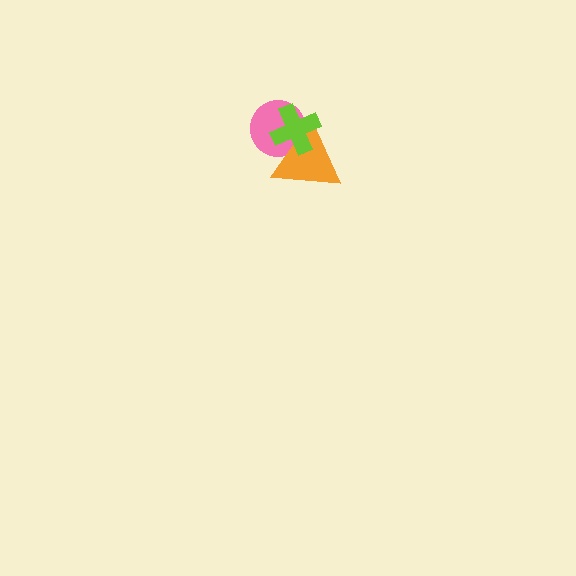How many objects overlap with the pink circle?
2 objects overlap with the pink circle.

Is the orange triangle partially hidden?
Yes, it is partially covered by another shape.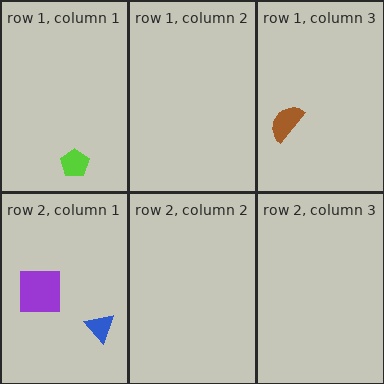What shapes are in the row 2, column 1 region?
The purple square, the blue triangle.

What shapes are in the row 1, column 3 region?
The brown semicircle.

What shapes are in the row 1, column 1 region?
The lime pentagon.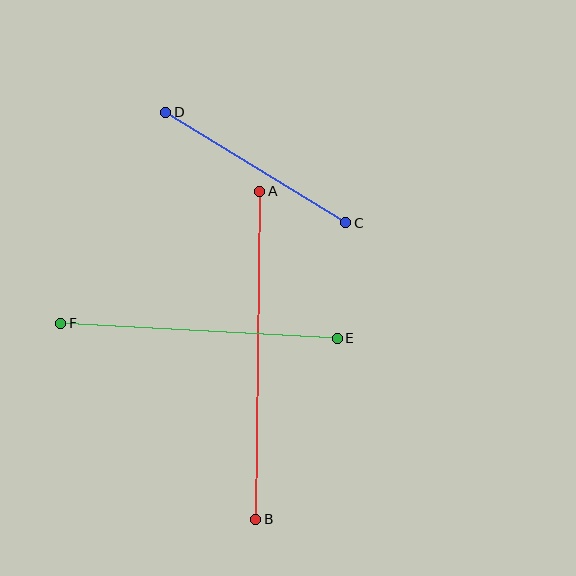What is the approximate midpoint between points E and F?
The midpoint is at approximately (199, 331) pixels.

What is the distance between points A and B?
The distance is approximately 328 pixels.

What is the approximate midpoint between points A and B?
The midpoint is at approximately (258, 355) pixels.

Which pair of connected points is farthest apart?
Points A and B are farthest apart.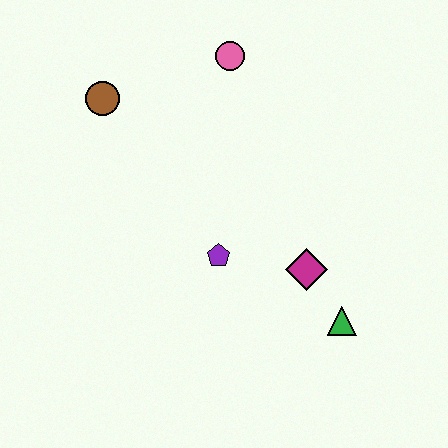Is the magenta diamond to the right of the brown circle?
Yes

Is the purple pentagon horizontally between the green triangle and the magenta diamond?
No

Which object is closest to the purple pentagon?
The magenta diamond is closest to the purple pentagon.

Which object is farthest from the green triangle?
The brown circle is farthest from the green triangle.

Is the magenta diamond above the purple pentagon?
No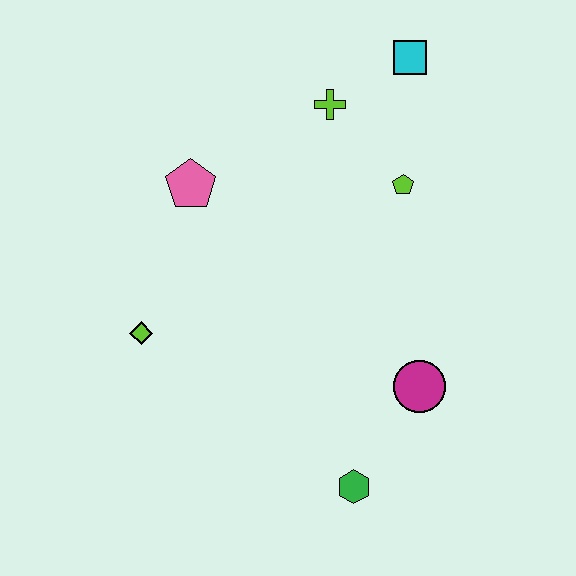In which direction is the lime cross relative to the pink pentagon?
The lime cross is to the right of the pink pentagon.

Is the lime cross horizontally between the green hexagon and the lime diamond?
Yes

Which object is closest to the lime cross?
The cyan square is closest to the lime cross.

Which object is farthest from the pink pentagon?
The green hexagon is farthest from the pink pentagon.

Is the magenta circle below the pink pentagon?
Yes